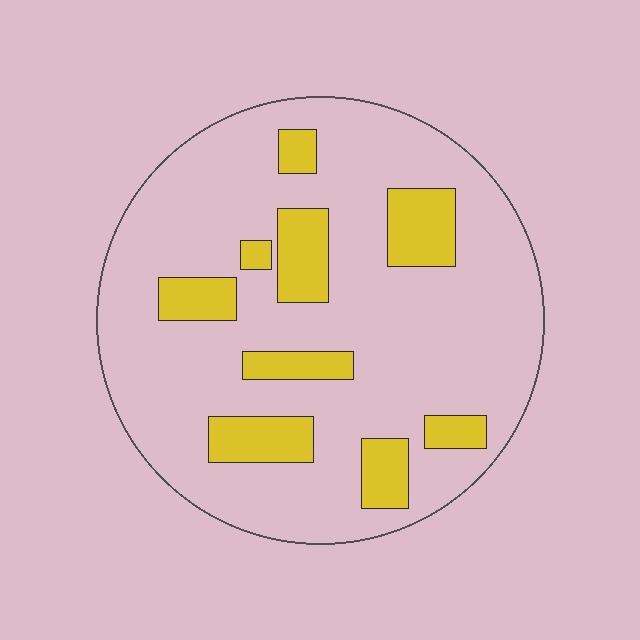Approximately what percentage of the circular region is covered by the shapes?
Approximately 20%.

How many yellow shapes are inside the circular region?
9.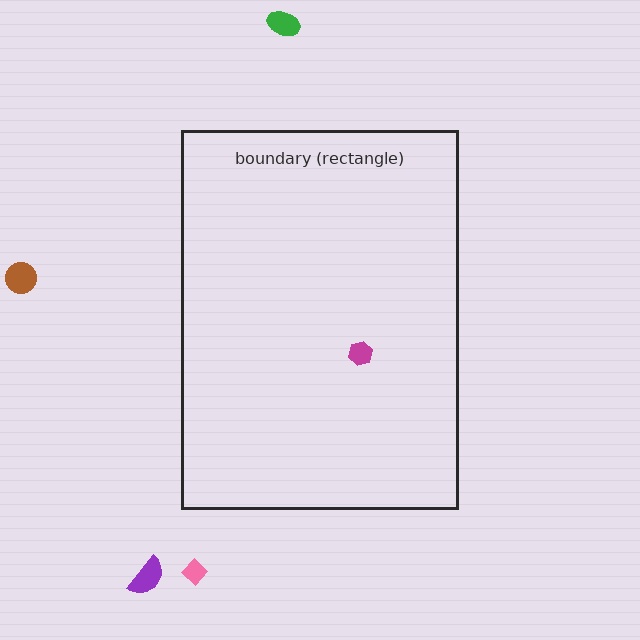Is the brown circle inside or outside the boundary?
Outside.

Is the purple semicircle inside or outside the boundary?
Outside.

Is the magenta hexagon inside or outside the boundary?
Inside.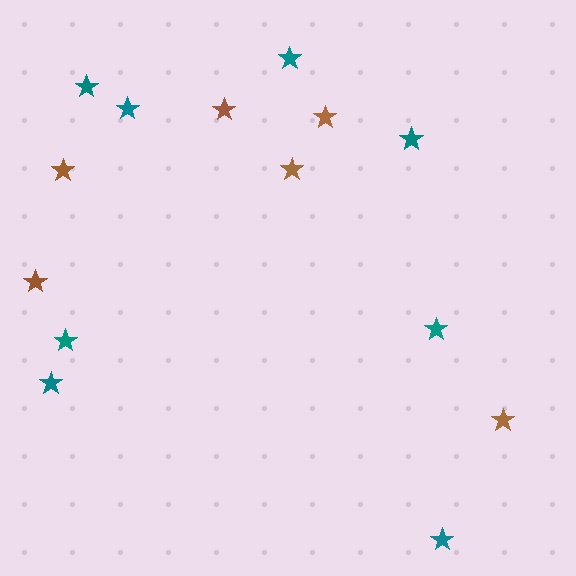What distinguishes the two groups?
There are 2 groups: one group of teal stars (8) and one group of brown stars (6).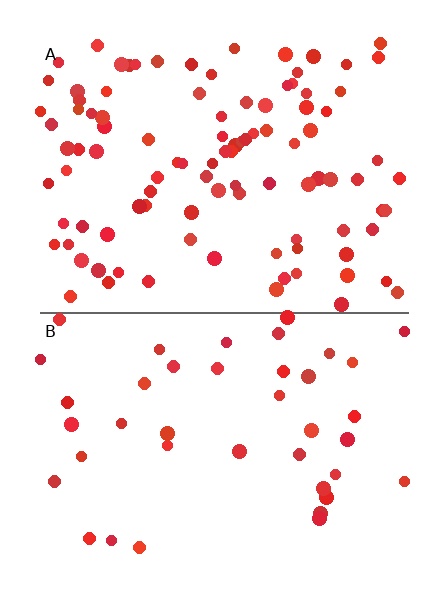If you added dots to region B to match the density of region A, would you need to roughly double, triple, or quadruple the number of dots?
Approximately double.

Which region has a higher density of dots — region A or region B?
A (the top).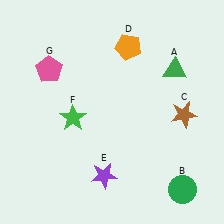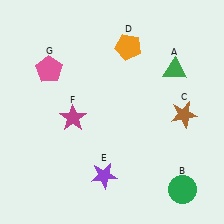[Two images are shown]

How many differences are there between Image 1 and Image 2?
There is 1 difference between the two images.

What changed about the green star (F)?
In Image 1, F is green. In Image 2, it changed to magenta.